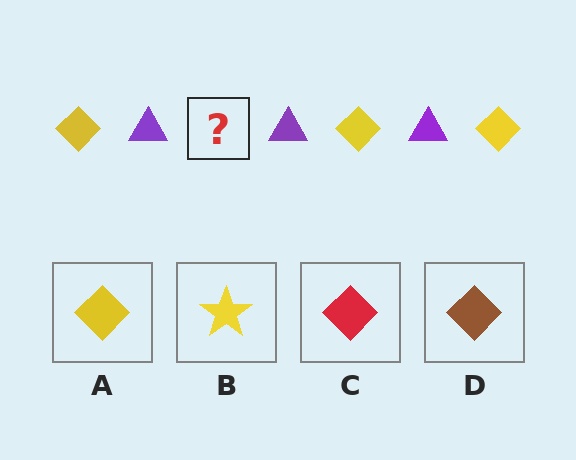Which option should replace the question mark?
Option A.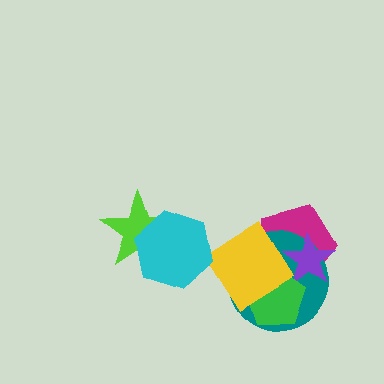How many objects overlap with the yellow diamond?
4 objects overlap with the yellow diamond.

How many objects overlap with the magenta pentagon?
4 objects overlap with the magenta pentagon.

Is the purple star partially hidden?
Yes, it is partially covered by another shape.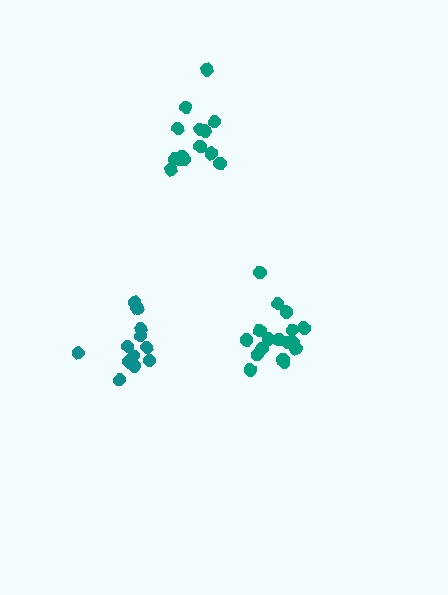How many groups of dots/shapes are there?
There are 3 groups.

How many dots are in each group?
Group 1: 12 dots, Group 2: 17 dots, Group 3: 14 dots (43 total).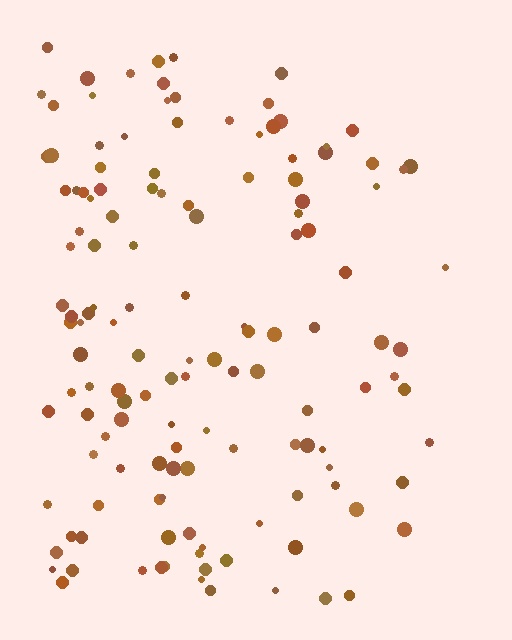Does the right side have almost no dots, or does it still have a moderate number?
Still a moderate number, just noticeably fewer than the left.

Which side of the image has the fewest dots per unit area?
The right.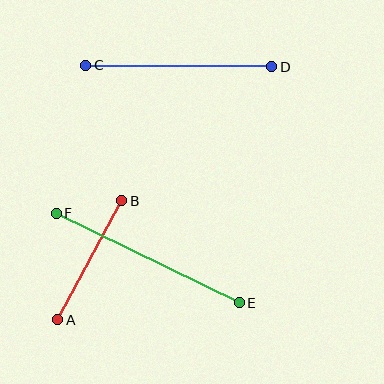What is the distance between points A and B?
The distance is approximately 135 pixels.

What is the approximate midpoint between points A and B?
The midpoint is at approximately (90, 260) pixels.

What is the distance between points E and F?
The distance is approximately 204 pixels.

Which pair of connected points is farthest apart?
Points E and F are farthest apart.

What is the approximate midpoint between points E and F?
The midpoint is at approximately (148, 258) pixels.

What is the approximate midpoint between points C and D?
The midpoint is at approximately (179, 66) pixels.